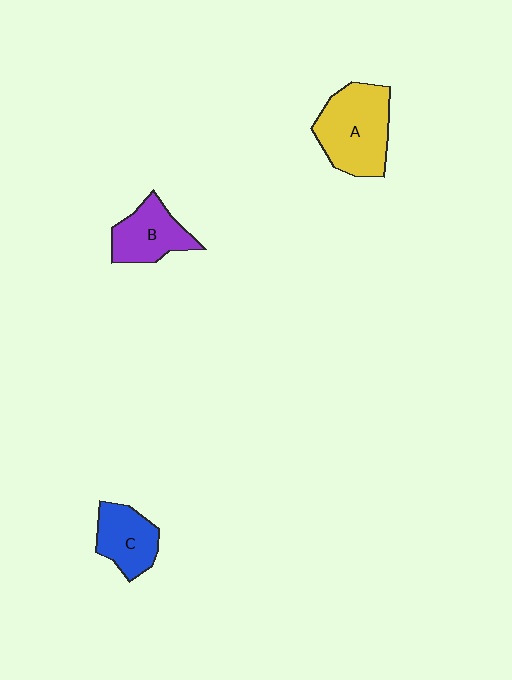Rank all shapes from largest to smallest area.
From largest to smallest: A (yellow), B (purple), C (blue).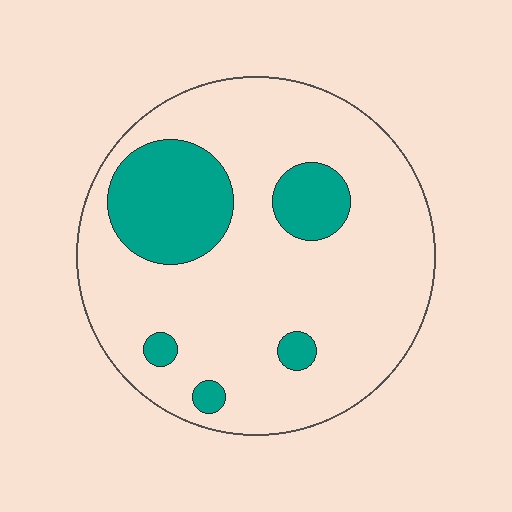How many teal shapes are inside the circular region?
5.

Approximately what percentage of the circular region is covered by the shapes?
Approximately 20%.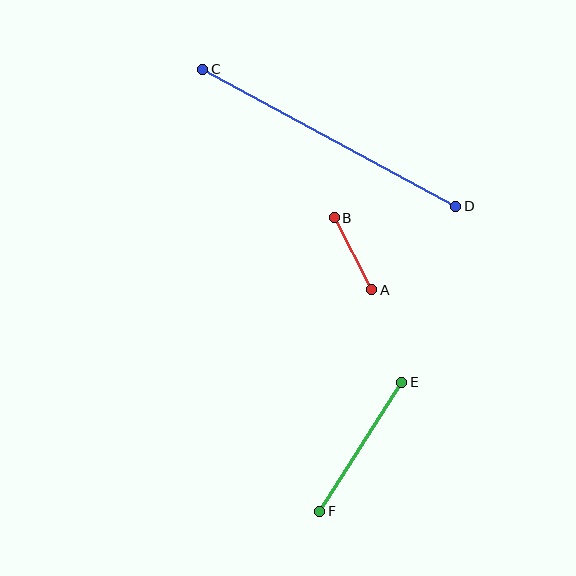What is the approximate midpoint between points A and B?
The midpoint is at approximately (353, 254) pixels.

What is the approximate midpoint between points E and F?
The midpoint is at approximately (361, 447) pixels.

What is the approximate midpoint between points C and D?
The midpoint is at approximately (329, 138) pixels.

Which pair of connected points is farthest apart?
Points C and D are farthest apart.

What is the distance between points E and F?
The distance is approximately 153 pixels.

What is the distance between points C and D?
The distance is approximately 288 pixels.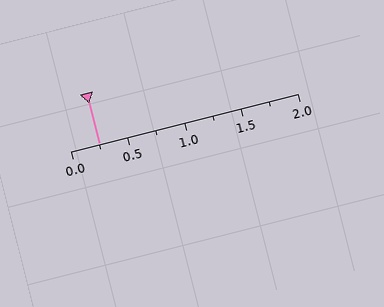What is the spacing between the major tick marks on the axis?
The major ticks are spaced 0.5 apart.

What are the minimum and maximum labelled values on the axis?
The axis runs from 0.0 to 2.0.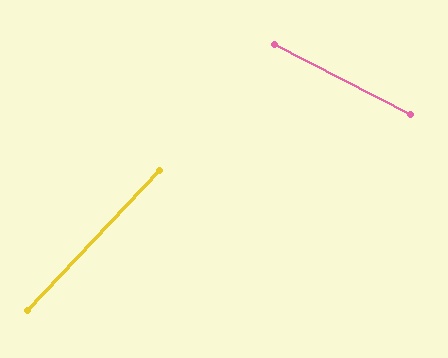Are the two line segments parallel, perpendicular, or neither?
Neither parallel nor perpendicular — they differ by about 74°.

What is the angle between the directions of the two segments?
Approximately 74 degrees.